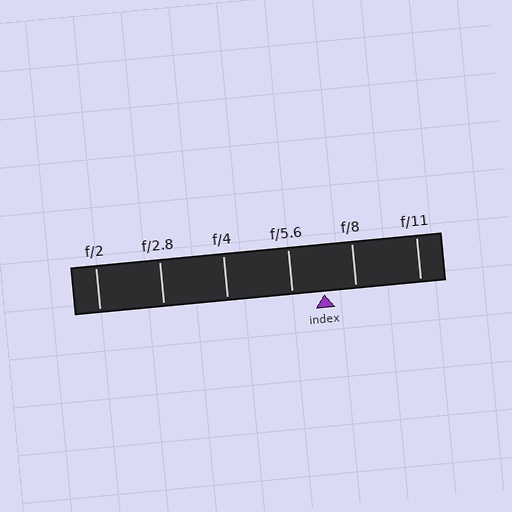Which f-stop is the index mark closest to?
The index mark is closest to f/8.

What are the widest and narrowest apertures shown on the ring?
The widest aperture shown is f/2 and the narrowest is f/11.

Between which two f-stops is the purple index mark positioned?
The index mark is between f/5.6 and f/8.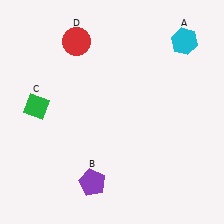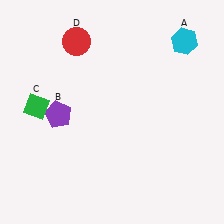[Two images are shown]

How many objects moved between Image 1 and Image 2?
1 object moved between the two images.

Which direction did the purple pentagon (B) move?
The purple pentagon (B) moved up.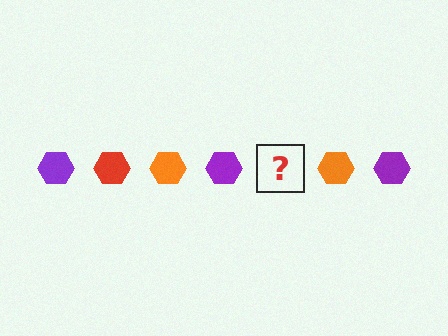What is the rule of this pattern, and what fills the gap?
The rule is that the pattern cycles through purple, red, orange hexagons. The gap should be filled with a red hexagon.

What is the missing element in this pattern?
The missing element is a red hexagon.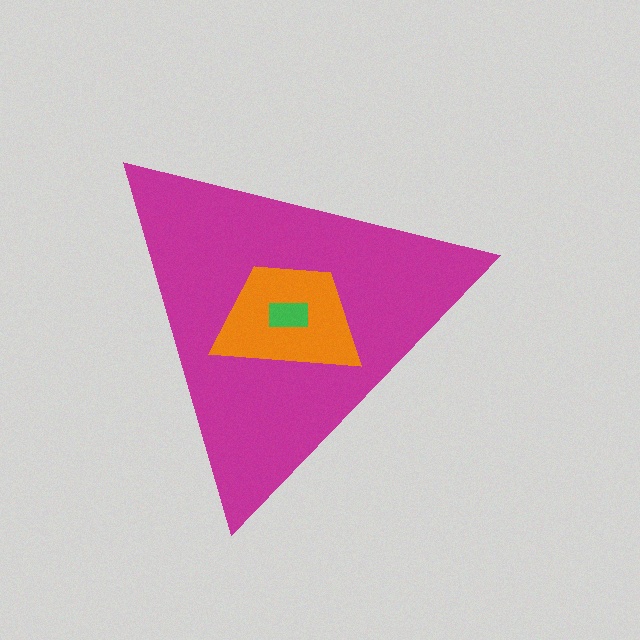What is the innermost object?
The green rectangle.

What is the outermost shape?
The magenta triangle.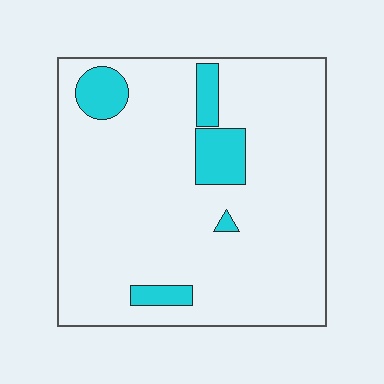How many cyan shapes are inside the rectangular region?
5.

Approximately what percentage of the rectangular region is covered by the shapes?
Approximately 10%.